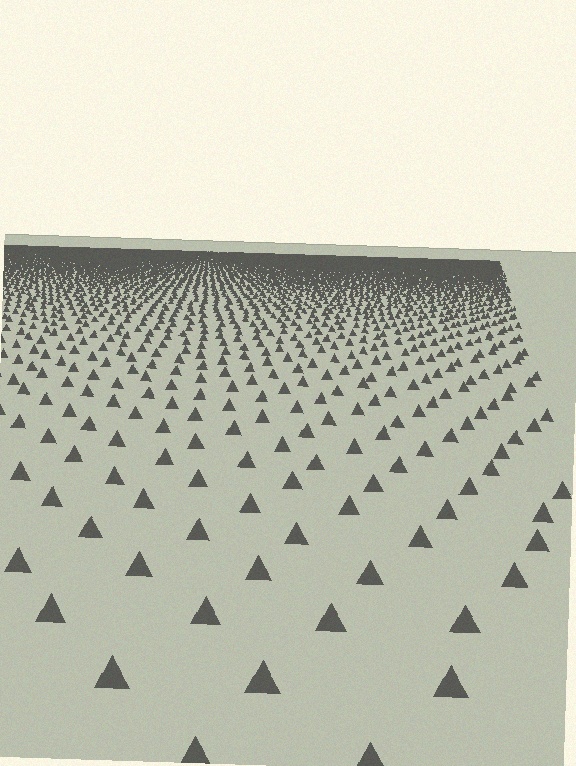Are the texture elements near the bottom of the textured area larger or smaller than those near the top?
Larger. Near the bottom, elements are closer to the viewer and appear at a bigger on-screen size.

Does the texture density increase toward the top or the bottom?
Density increases toward the top.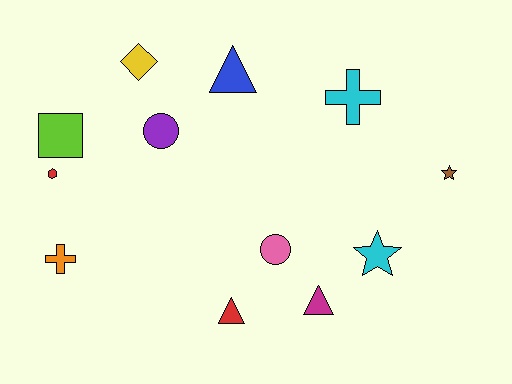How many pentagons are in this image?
There are no pentagons.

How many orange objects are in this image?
There is 1 orange object.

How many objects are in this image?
There are 12 objects.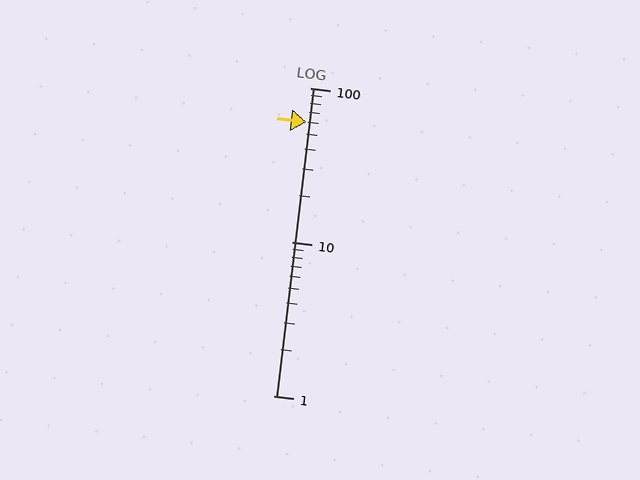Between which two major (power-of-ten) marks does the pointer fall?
The pointer is between 10 and 100.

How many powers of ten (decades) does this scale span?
The scale spans 2 decades, from 1 to 100.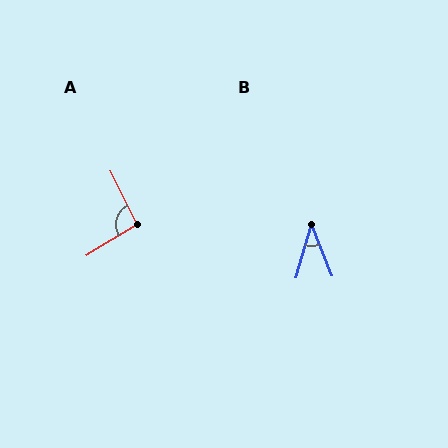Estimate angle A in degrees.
Approximately 95 degrees.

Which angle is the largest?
A, at approximately 95 degrees.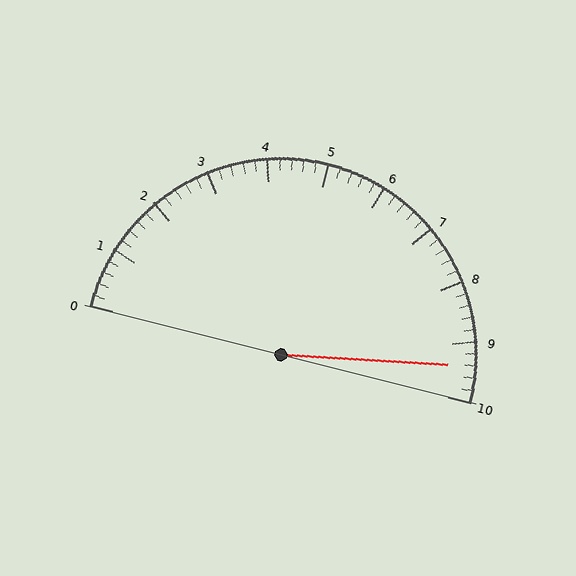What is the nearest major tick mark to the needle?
The nearest major tick mark is 9.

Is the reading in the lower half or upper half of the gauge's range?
The reading is in the upper half of the range (0 to 10).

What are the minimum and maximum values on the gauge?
The gauge ranges from 0 to 10.